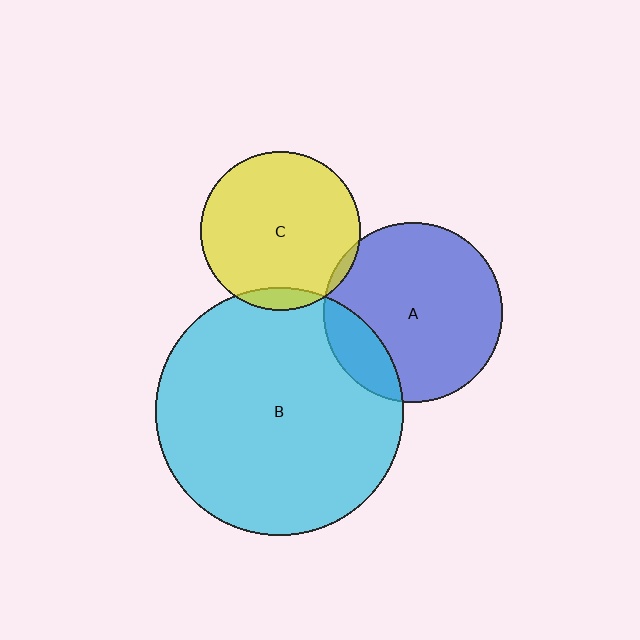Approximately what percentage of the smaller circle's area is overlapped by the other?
Approximately 5%.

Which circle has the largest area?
Circle B (cyan).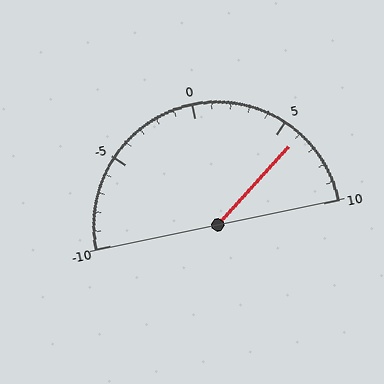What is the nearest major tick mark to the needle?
The nearest major tick mark is 5.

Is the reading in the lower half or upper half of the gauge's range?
The reading is in the upper half of the range (-10 to 10).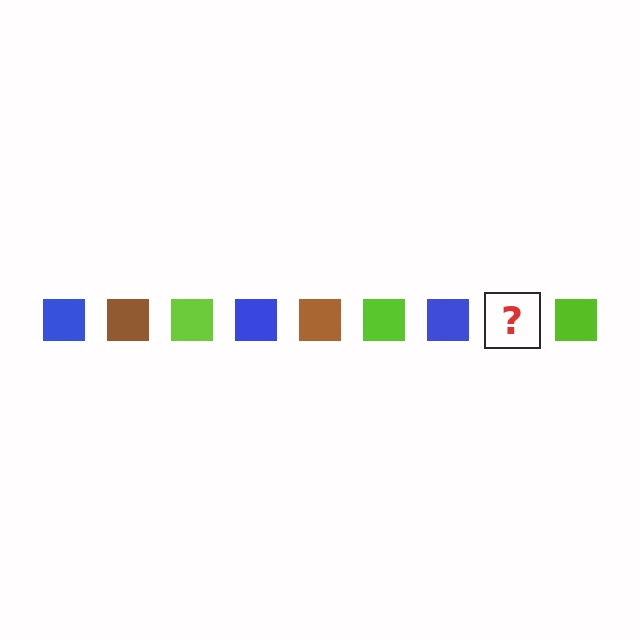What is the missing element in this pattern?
The missing element is a brown square.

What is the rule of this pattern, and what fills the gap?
The rule is that the pattern cycles through blue, brown, lime squares. The gap should be filled with a brown square.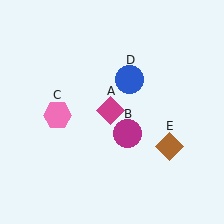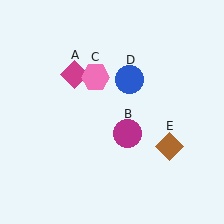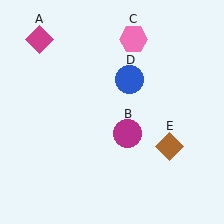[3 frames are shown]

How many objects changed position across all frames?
2 objects changed position: magenta diamond (object A), pink hexagon (object C).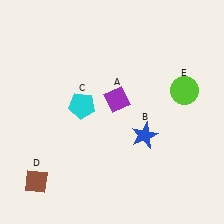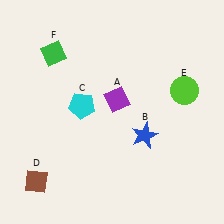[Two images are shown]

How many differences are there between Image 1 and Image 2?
There is 1 difference between the two images.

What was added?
A green diamond (F) was added in Image 2.